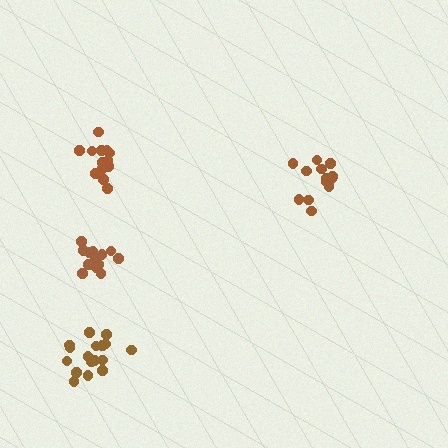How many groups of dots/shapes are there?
There are 4 groups.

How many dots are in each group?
Group 1: 14 dots, Group 2: 13 dots, Group 3: 14 dots, Group 4: 17 dots (58 total).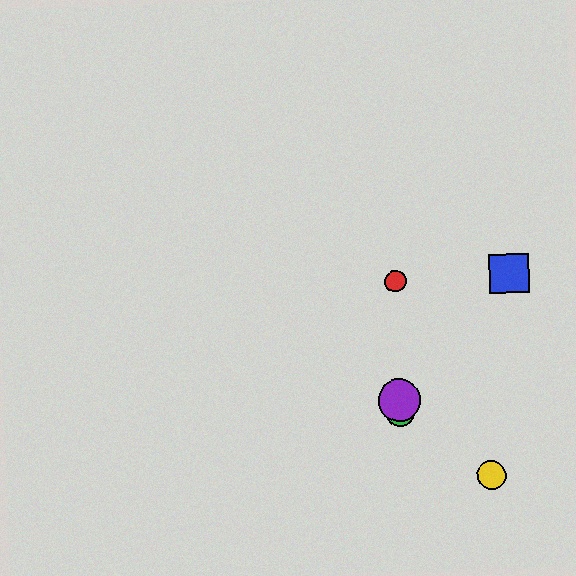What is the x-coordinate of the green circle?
The green circle is at x≈400.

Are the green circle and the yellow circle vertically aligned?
No, the green circle is at x≈400 and the yellow circle is at x≈492.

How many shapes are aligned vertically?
3 shapes (the red circle, the green circle, the purple circle) are aligned vertically.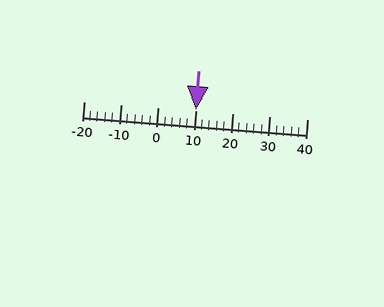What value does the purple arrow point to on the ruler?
The purple arrow points to approximately 10.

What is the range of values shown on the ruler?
The ruler shows values from -20 to 40.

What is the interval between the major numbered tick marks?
The major tick marks are spaced 10 units apart.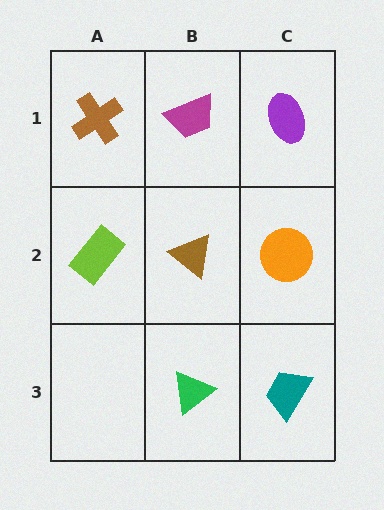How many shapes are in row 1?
3 shapes.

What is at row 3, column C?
A teal trapezoid.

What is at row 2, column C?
An orange circle.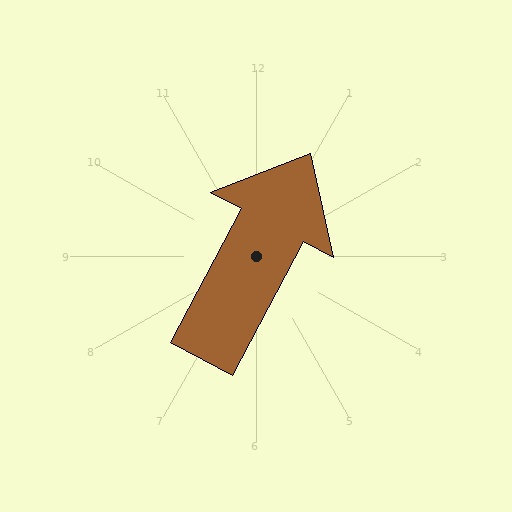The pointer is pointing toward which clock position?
Roughly 1 o'clock.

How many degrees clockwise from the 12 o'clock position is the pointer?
Approximately 28 degrees.